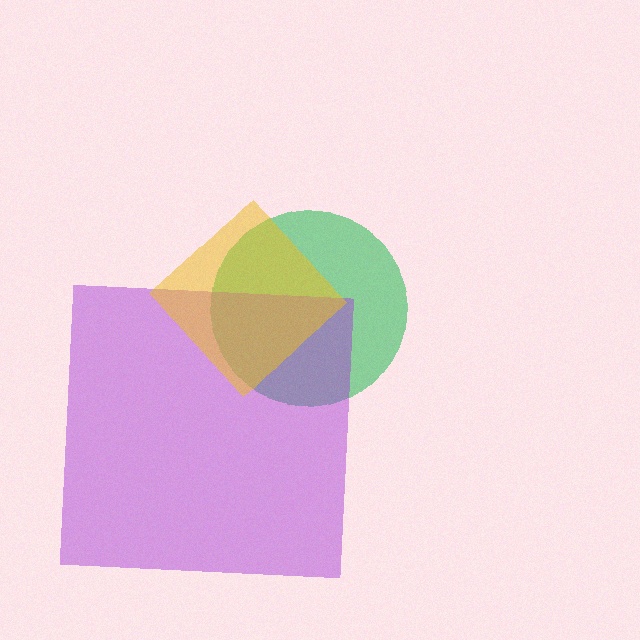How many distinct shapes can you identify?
There are 3 distinct shapes: a green circle, a purple square, a yellow diamond.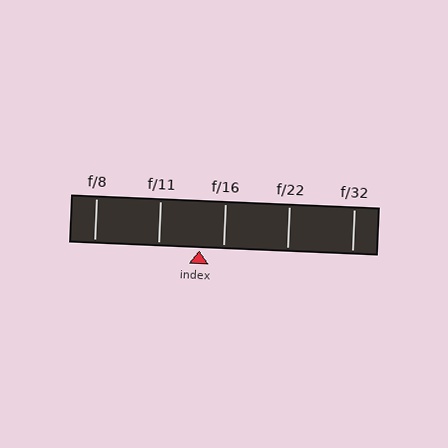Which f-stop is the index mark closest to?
The index mark is closest to f/16.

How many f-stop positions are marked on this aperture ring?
There are 5 f-stop positions marked.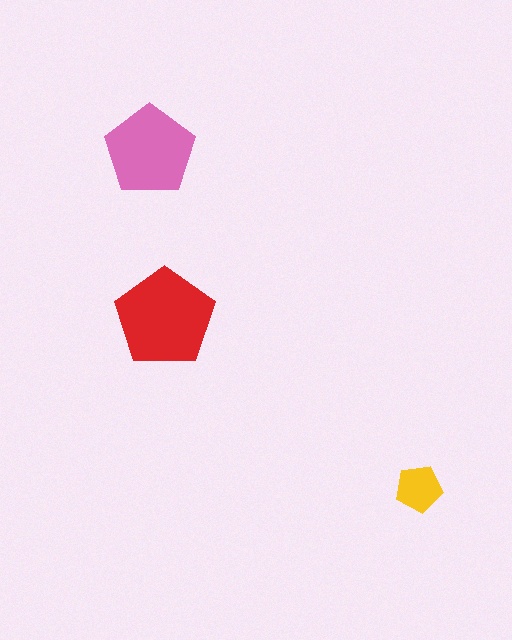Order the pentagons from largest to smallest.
the red one, the pink one, the yellow one.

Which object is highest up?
The pink pentagon is topmost.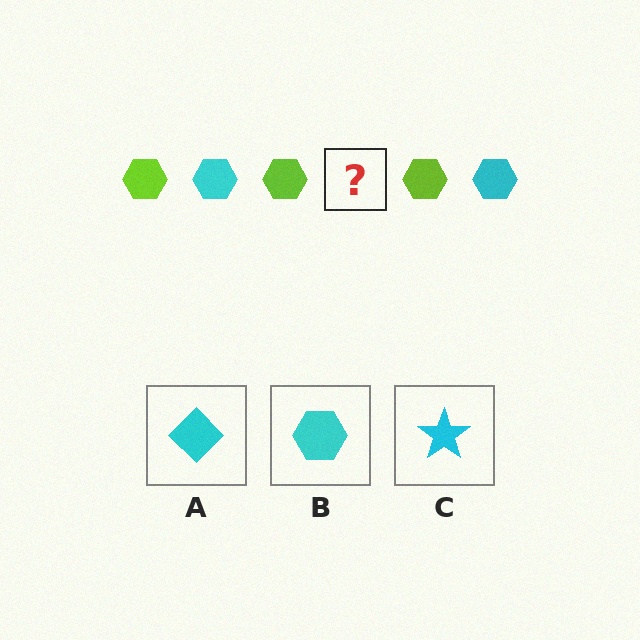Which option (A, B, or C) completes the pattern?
B.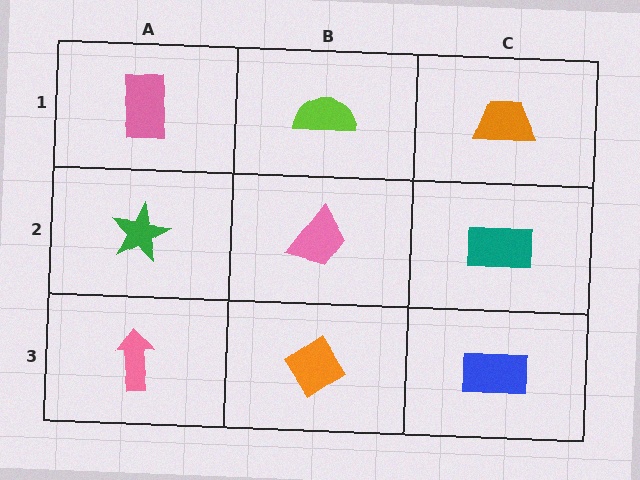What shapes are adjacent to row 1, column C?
A teal rectangle (row 2, column C), a lime semicircle (row 1, column B).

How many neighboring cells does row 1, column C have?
2.